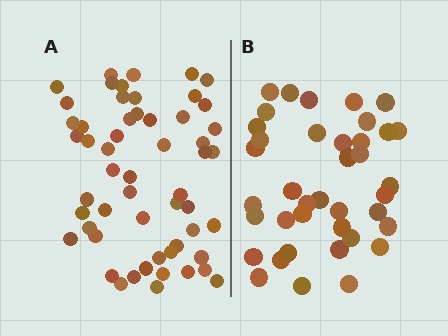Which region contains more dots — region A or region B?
Region A (the left region) has more dots.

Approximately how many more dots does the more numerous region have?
Region A has approximately 15 more dots than region B.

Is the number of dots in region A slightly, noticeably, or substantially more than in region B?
Region A has noticeably more, but not dramatically so. The ratio is roughly 1.4 to 1.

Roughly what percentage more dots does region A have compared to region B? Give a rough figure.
About 40% more.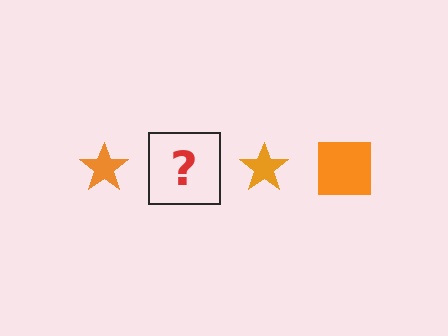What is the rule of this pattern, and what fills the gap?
The rule is that the pattern cycles through star, square shapes in orange. The gap should be filled with an orange square.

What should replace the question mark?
The question mark should be replaced with an orange square.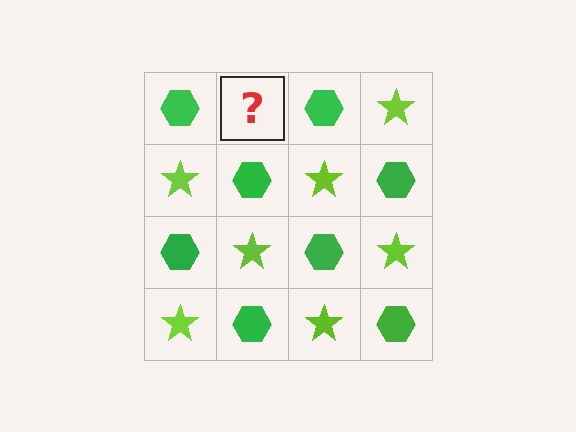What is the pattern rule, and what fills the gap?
The rule is that it alternates green hexagon and lime star in a checkerboard pattern. The gap should be filled with a lime star.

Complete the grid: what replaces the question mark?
The question mark should be replaced with a lime star.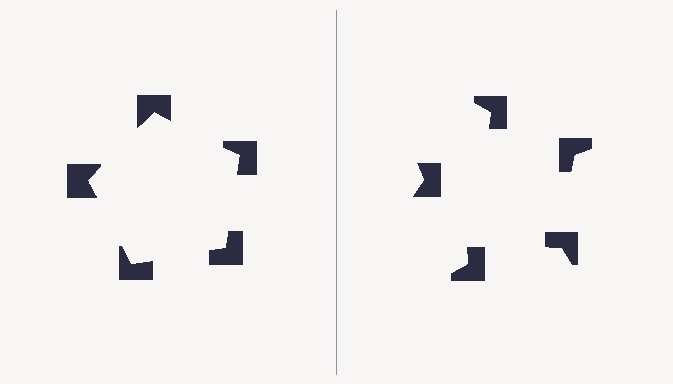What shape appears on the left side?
An illusory pentagon.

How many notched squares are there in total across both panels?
10 — 5 on each side.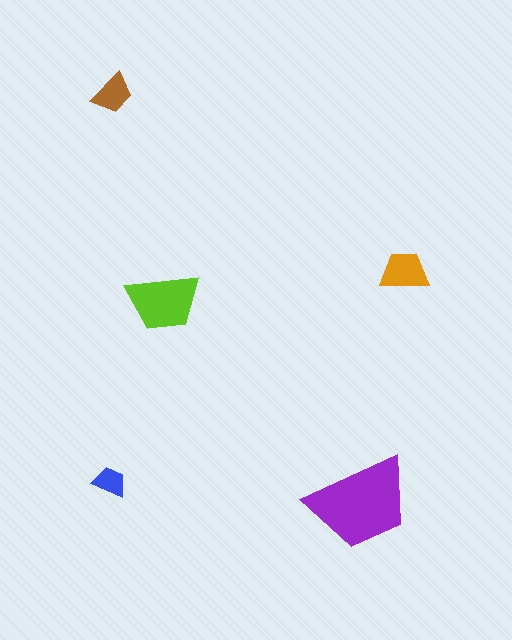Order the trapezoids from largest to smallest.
the purple one, the lime one, the orange one, the brown one, the blue one.